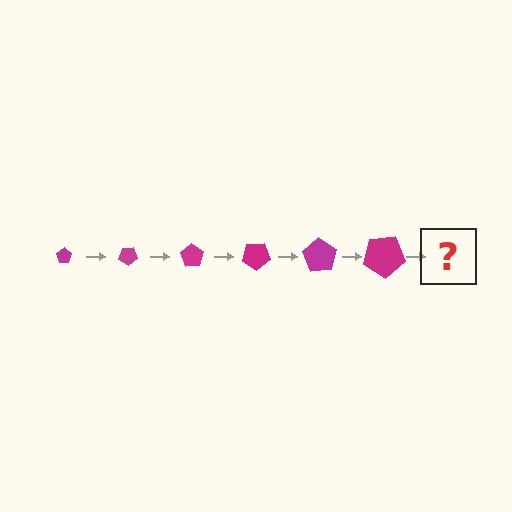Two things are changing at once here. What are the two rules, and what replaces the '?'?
The two rules are that the pentagon grows larger each step and it rotates 35 degrees each step. The '?' should be a pentagon, larger than the previous one and rotated 210 degrees from the start.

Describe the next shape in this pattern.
It should be a pentagon, larger than the previous one and rotated 210 degrees from the start.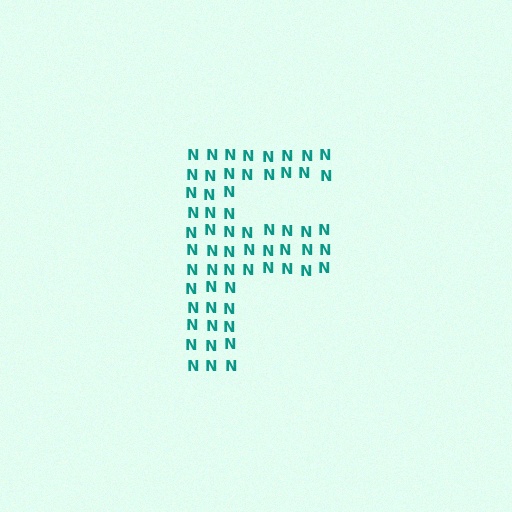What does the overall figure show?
The overall figure shows the letter F.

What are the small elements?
The small elements are letter N's.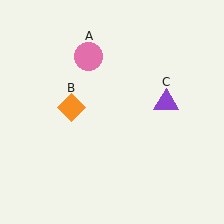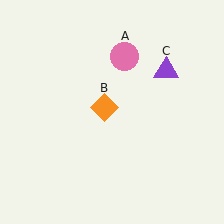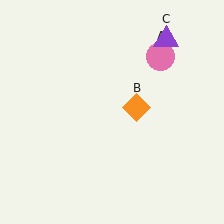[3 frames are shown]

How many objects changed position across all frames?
3 objects changed position: pink circle (object A), orange diamond (object B), purple triangle (object C).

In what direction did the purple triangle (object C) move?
The purple triangle (object C) moved up.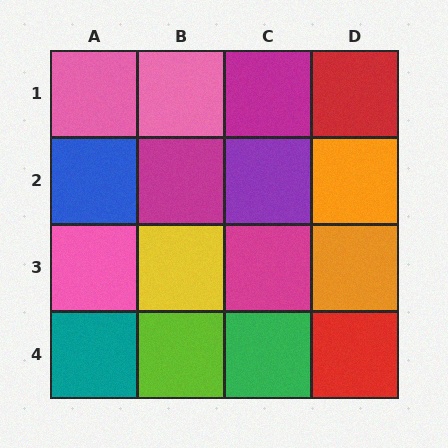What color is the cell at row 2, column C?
Purple.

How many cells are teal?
1 cell is teal.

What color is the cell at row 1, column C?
Magenta.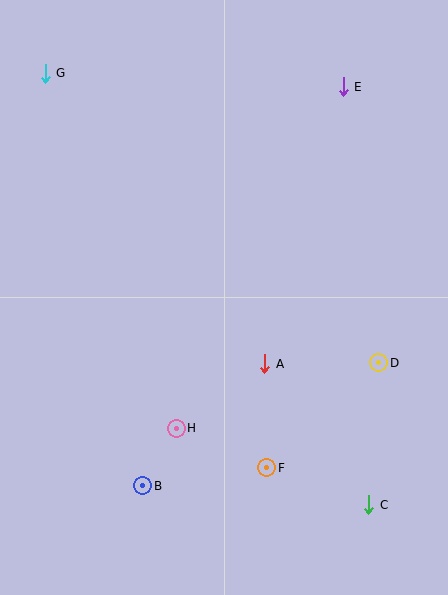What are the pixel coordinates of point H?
Point H is at (176, 428).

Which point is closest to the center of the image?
Point A at (265, 364) is closest to the center.